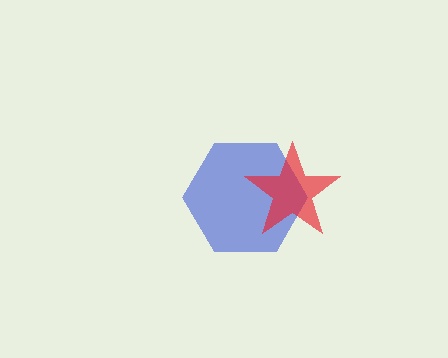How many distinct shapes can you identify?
There are 2 distinct shapes: a blue hexagon, a red star.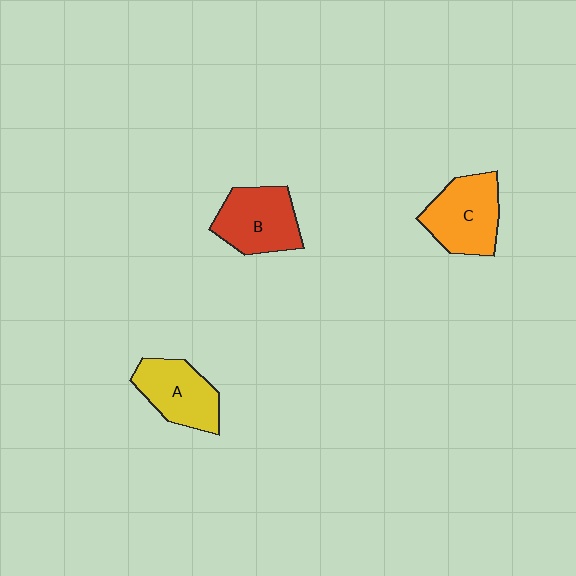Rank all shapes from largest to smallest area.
From largest to smallest: C (orange), B (red), A (yellow).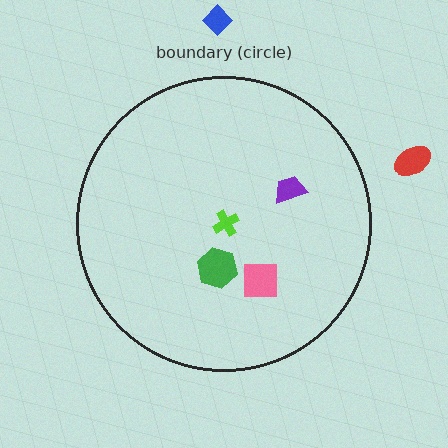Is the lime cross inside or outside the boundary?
Inside.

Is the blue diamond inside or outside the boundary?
Outside.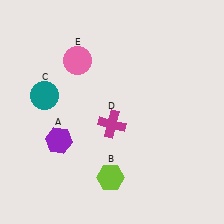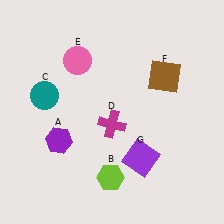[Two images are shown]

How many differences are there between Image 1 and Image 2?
There are 2 differences between the two images.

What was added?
A brown square (F), a purple square (G) were added in Image 2.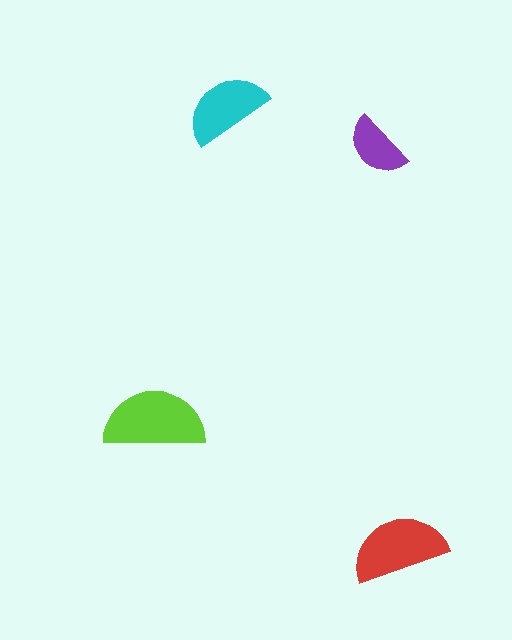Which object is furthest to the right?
The red semicircle is rightmost.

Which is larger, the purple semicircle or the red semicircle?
The red one.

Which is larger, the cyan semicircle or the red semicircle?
The red one.